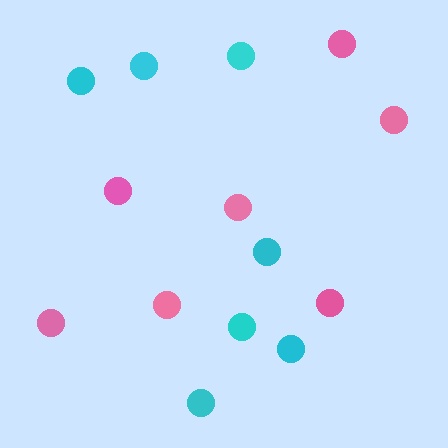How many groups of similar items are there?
There are 2 groups: one group of pink circles (7) and one group of cyan circles (7).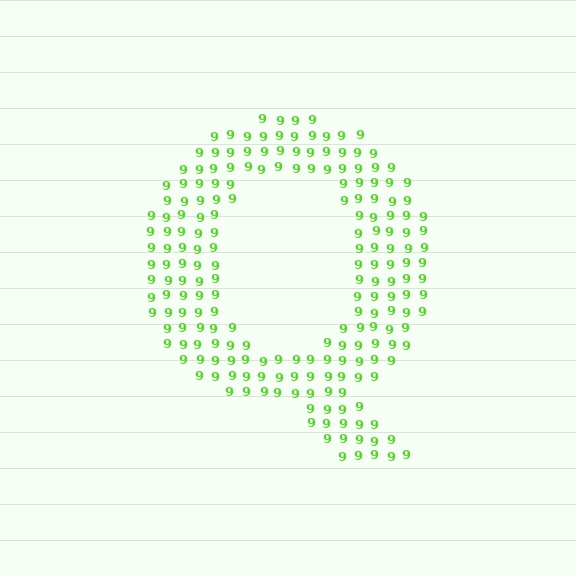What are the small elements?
The small elements are digit 9's.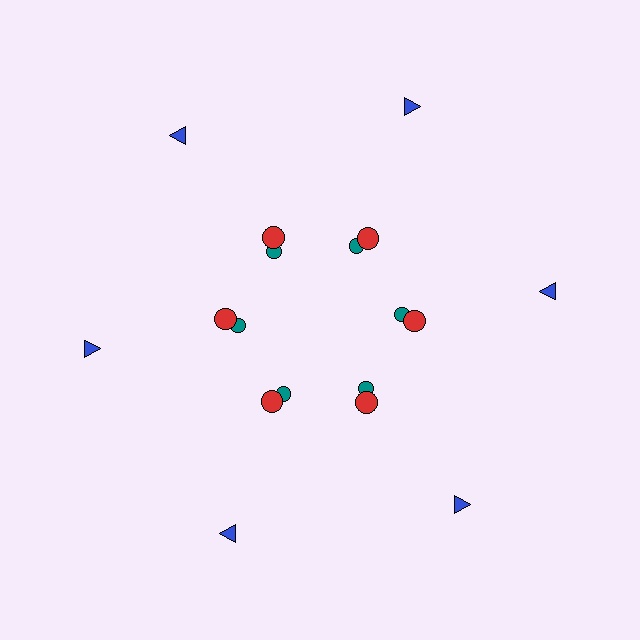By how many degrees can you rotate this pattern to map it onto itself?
The pattern maps onto itself every 60 degrees of rotation.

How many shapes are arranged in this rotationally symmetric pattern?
There are 18 shapes, arranged in 6 groups of 3.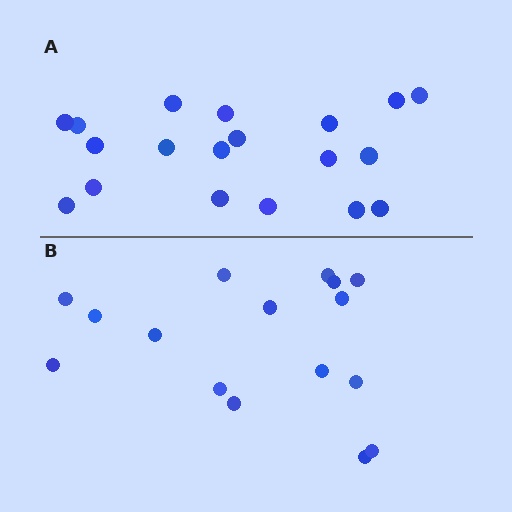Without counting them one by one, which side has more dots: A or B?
Region A (the top region) has more dots.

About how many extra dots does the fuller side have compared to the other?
Region A has just a few more — roughly 2 or 3 more dots than region B.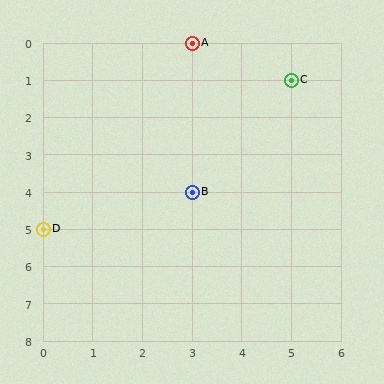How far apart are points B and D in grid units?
Points B and D are 3 columns and 1 row apart (about 3.2 grid units diagonally).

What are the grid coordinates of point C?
Point C is at grid coordinates (5, 1).